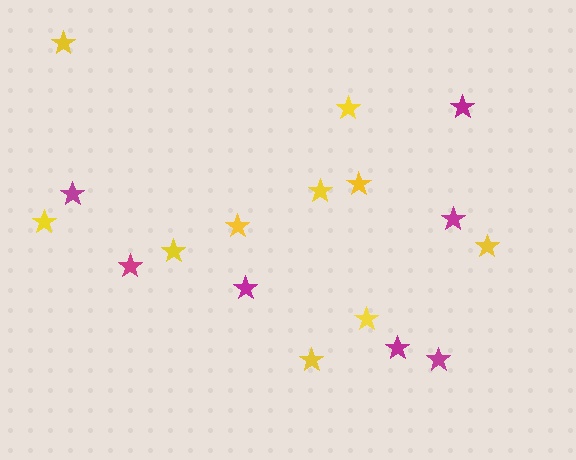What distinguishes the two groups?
There are 2 groups: one group of yellow stars (10) and one group of magenta stars (7).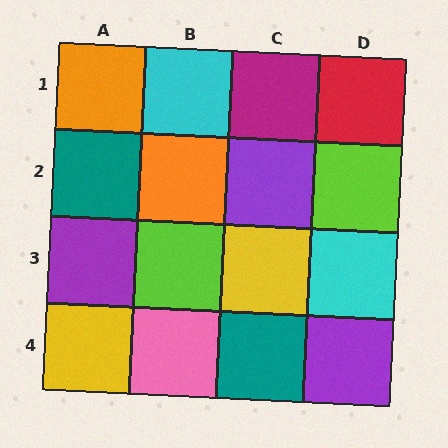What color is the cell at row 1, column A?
Orange.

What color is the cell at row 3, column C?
Yellow.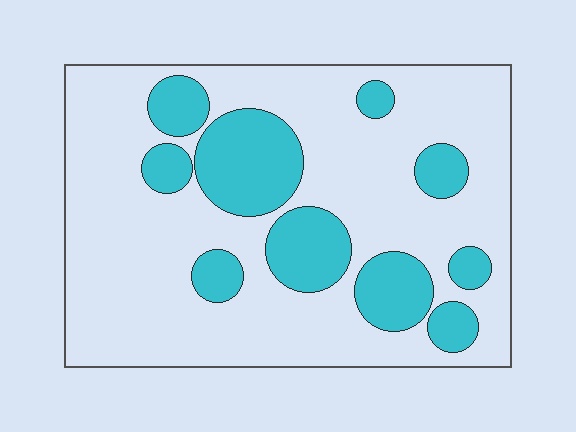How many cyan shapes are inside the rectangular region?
10.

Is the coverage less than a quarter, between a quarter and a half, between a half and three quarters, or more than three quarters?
Between a quarter and a half.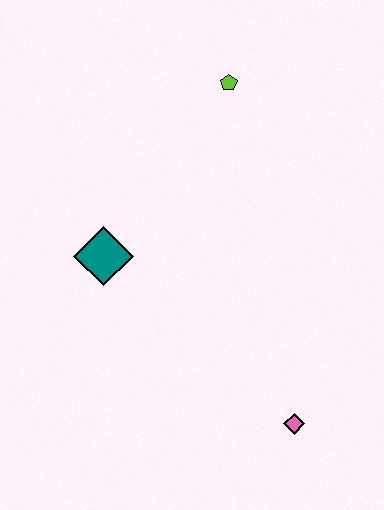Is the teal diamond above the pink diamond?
Yes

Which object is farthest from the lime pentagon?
The pink diamond is farthest from the lime pentagon.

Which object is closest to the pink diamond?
The teal diamond is closest to the pink diamond.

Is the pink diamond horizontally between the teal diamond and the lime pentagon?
No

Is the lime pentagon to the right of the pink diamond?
No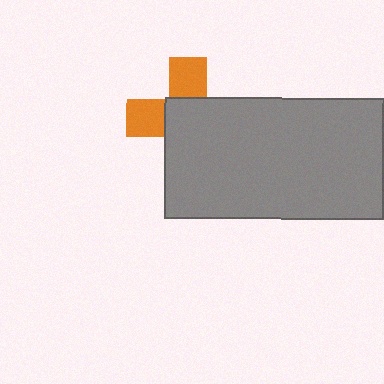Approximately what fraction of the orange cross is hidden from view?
Roughly 62% of the orange cross is hidden behind the gray rectangle.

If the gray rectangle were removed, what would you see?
You would see the complete orange cross.